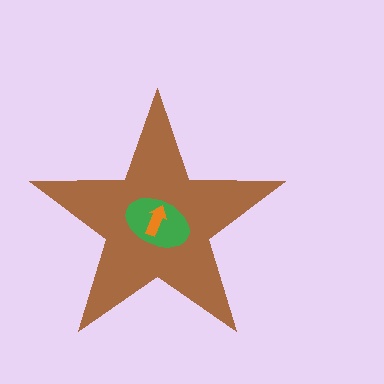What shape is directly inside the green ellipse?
The orange arrow.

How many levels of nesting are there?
3.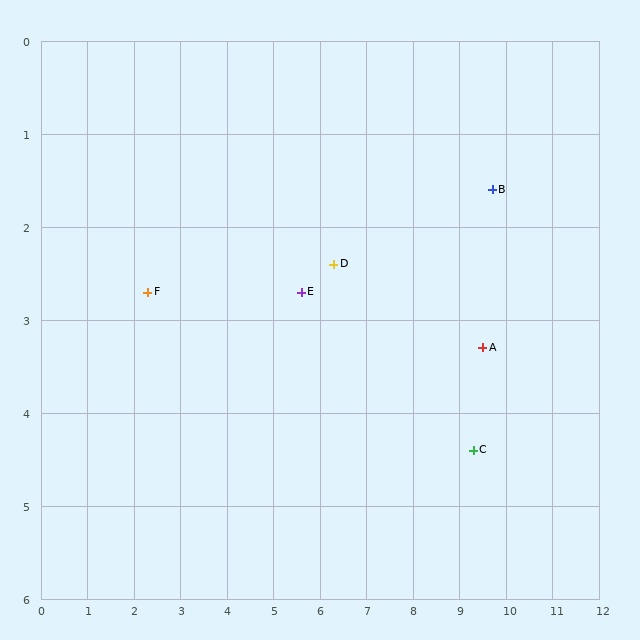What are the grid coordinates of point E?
Point E is at approximately (5.6, 2.7).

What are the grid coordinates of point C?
Point C is at approximately (9.3, 4.4).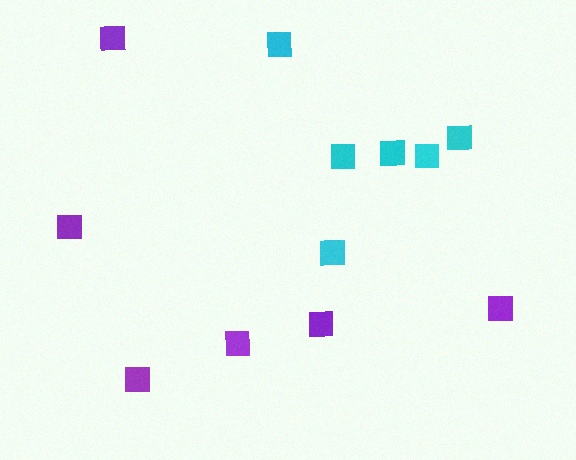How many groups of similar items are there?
There are 2 groups: one group of purple squares (6) and one group of cyan squares (6).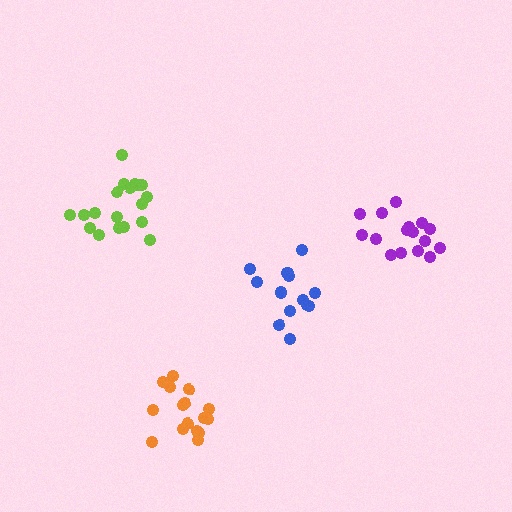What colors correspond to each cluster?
The clusters are colored: purple, orange, lime, blue.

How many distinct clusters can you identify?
There are 4 distinct clusters.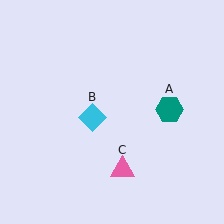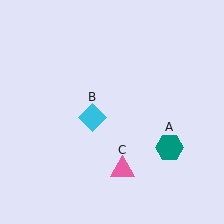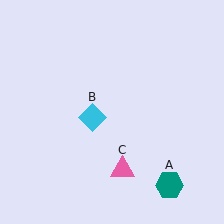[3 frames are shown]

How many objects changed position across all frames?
1 object changed position: teal hexagon (object A).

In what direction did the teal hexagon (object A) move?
The teal hexagon (object A) moved down.